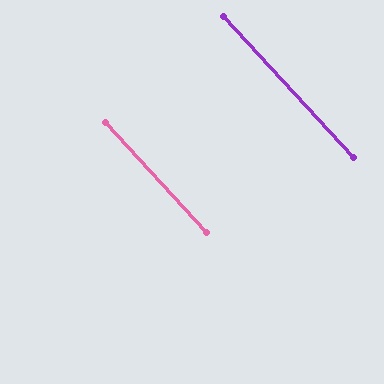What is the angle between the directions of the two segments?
Approximately 0 degrees.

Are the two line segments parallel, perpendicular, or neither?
Parallel — their directions differ by only 0.0°.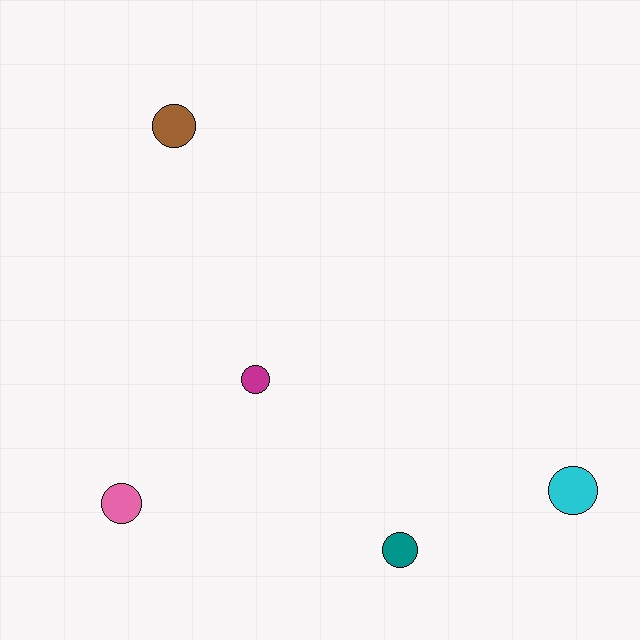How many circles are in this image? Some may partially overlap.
There are 5 circles.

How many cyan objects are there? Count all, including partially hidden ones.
There is 1 cyan object.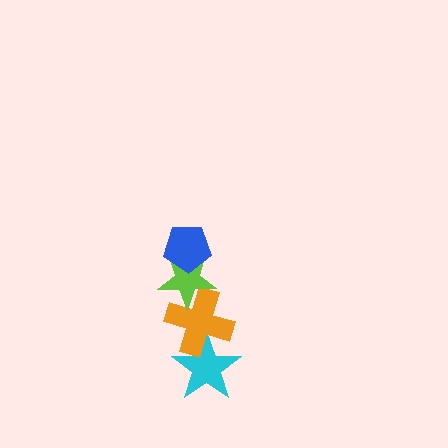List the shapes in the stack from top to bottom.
From top to bottom: the blue pentagon, the lime star, the orange cross, the cyan star.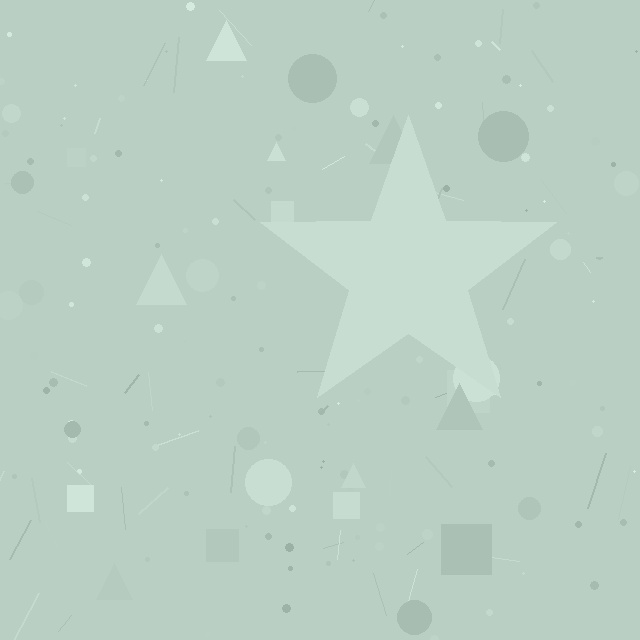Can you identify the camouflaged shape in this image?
The camouflaged shape is a star.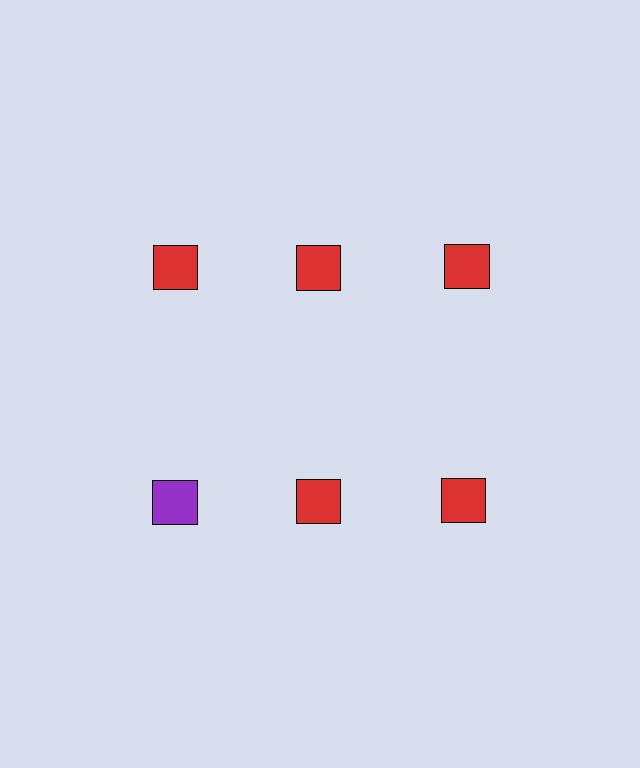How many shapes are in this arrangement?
There are 6 shapes arranged in a grid pattern.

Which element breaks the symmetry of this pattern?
The purple square in the second row, leftmost column breaks the symmetry. All other shapes are red squares.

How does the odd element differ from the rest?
It has a different color: purple instead of red.